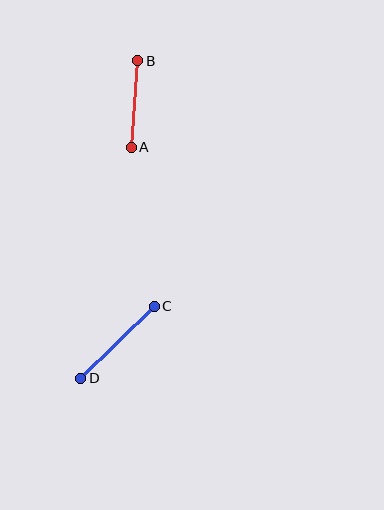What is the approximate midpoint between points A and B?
The midpoint is at approximately (135, 104) pixels.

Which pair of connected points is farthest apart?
Points C and D are farthest apart.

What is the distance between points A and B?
The distance is approximately 87 pixels.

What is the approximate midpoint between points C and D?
The midpoint is at approximately (118, 342) pixels.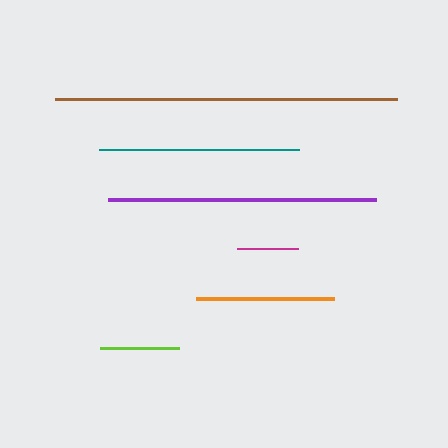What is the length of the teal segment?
The teal segment is approximately 200 pixels long.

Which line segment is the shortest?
The magenta line is the shortest at approximately 61 pixels.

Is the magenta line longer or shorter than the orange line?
The orange line is longer than the magenta line.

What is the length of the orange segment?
The orange segment is approximately 137 pixels long.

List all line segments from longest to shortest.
From longest to shortest: brown, purple, teal, orange, lime, magenta.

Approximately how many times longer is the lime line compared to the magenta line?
The lime line is approximately 1.3 times the length of the magenta line.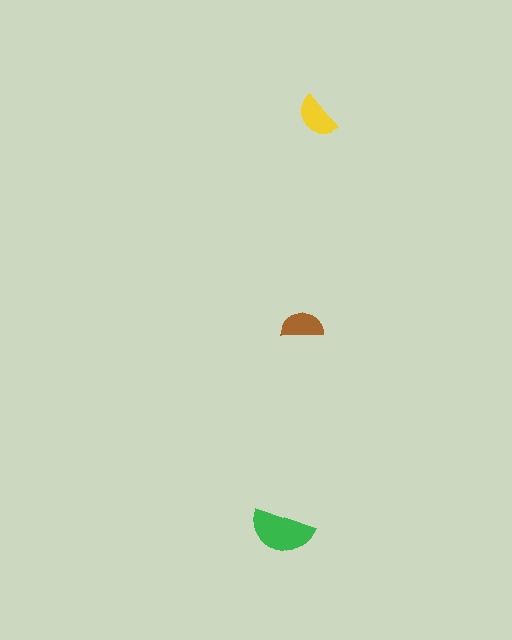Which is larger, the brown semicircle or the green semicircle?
The green one.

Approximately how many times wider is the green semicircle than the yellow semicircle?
About 1.5 times wider.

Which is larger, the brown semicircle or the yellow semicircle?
The yellow one.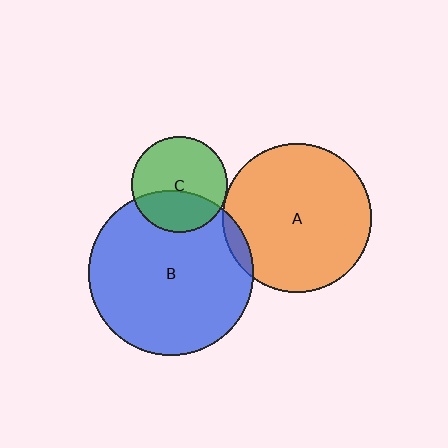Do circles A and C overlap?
Yes.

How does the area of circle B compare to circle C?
Approximately 3.0 times.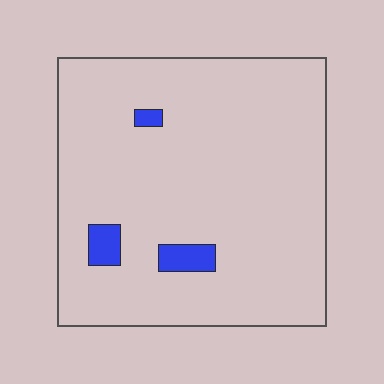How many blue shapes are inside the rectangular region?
3.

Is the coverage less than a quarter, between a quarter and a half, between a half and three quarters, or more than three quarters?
Less than a quarter.